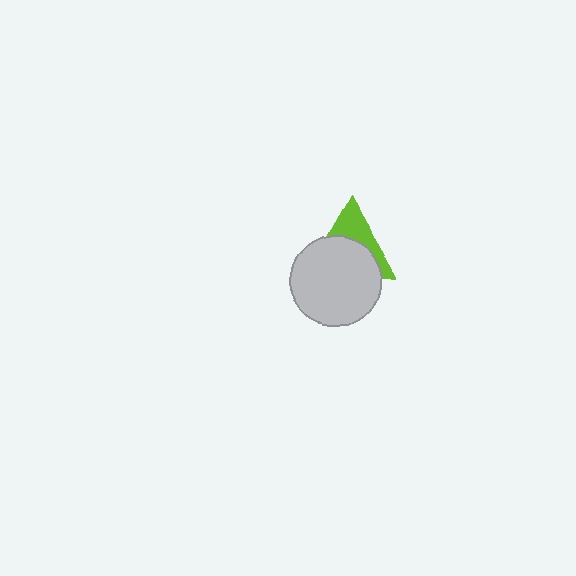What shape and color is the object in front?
The object in front is a light gray circle.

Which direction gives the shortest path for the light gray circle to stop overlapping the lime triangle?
Moving down gives the shortest separation.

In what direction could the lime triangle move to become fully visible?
The lime triangle could move up. That would shift it out from behind the light gray circle entirely.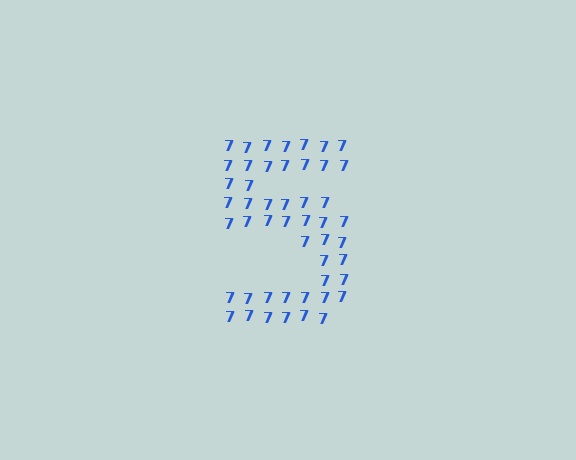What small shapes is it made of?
It is made of small digit 7's.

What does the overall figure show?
The overall figure shows the digit 5.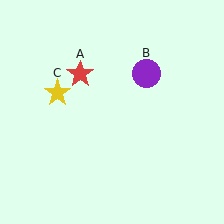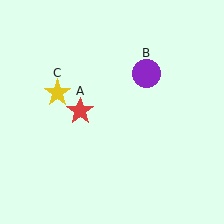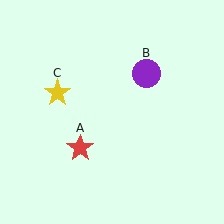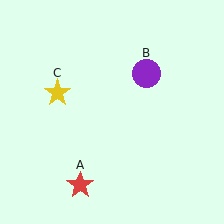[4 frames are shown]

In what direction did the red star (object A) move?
The red star (object A) moved down.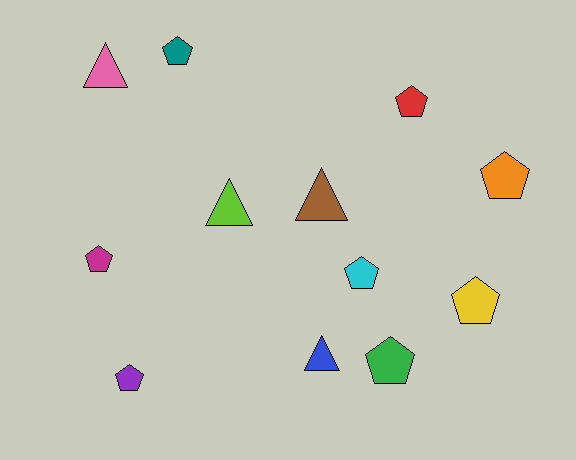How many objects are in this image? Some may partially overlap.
There are 12 objects.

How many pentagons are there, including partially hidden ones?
There are 8 pentagons.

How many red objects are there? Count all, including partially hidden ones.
There is 1 red object.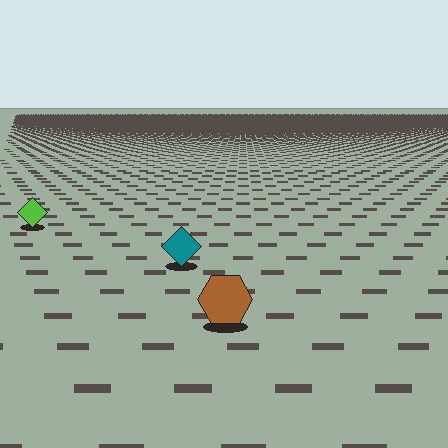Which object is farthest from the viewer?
The lime diamond is farthest from the viewer. It appears smaller and the ground texture around it is denser.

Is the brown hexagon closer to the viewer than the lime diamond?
Yes. The brown hexagon is closer — you can tell from the texture gradient: the ground texture is coarser near it.